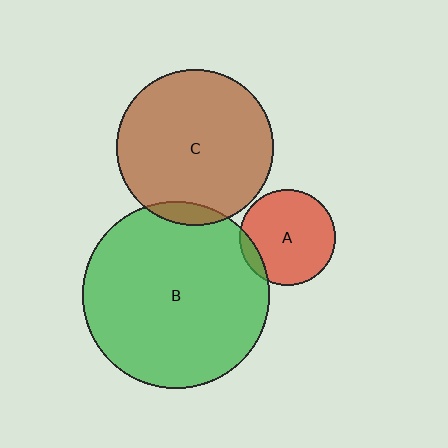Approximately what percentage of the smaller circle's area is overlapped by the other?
Approximately 10%.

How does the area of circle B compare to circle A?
Approximately 3.8 times.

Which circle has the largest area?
Circle B (green).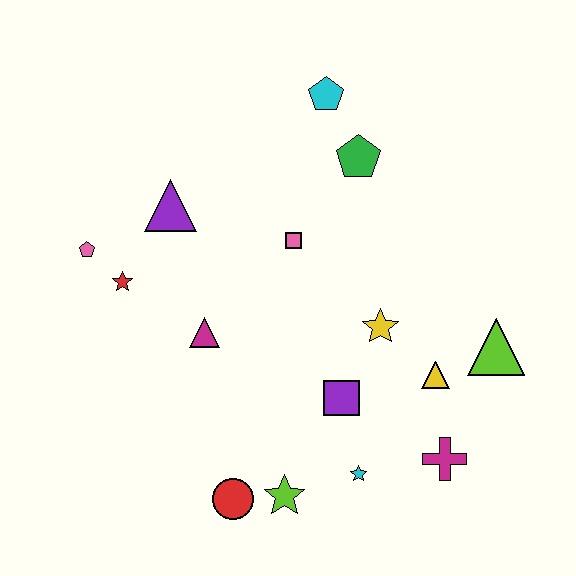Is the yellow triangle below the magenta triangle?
Yes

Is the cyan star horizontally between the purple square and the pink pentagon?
No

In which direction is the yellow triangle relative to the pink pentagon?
The yellow triangle is to the right of the pink pentagon.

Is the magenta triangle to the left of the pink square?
Yes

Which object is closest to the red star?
The pink pentagon is closest to the red star.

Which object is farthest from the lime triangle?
The pink pentagon is farthest from the lime triangle.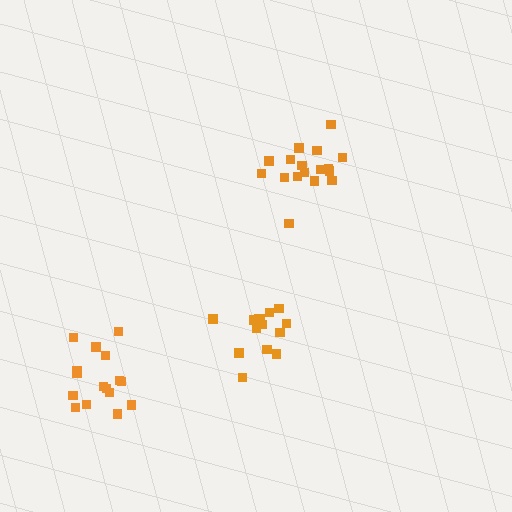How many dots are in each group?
Group 1: 17 dots, Group 2: 16 dots, Group 3: 14 dots (47 total).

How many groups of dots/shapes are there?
There are 3 groups.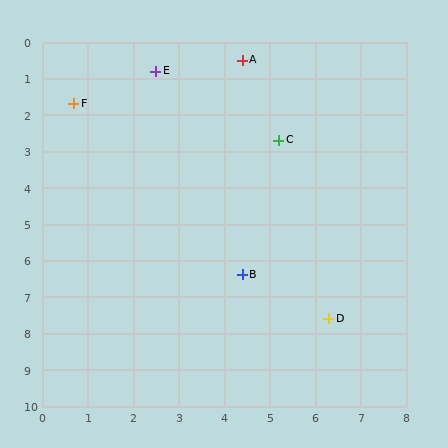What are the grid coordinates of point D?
Point D is at approximately (6.3, 7.6).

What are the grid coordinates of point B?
Point B is at approximately (4.4, 6.4).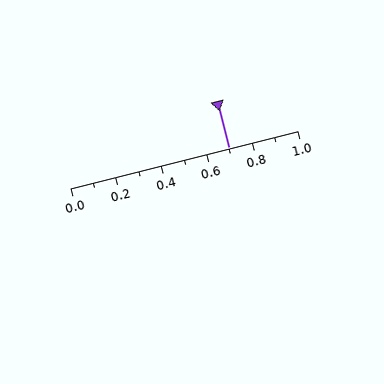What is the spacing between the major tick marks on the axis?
The major ticks are spaced 0.2 apart.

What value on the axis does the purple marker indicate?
The marker indicates approximately 0.7.